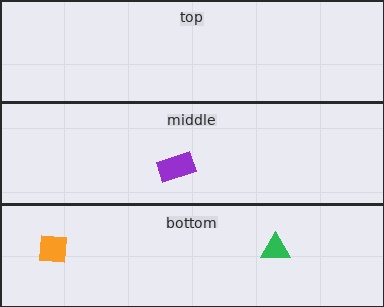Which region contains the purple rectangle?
The middle region.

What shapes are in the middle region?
The purple rectangle.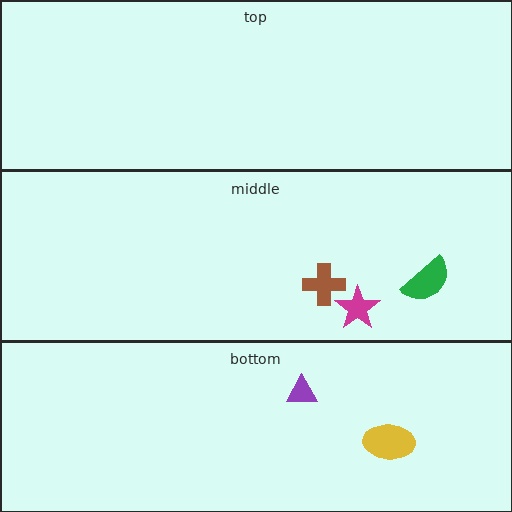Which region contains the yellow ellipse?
The bottom region.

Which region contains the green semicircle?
The middle region.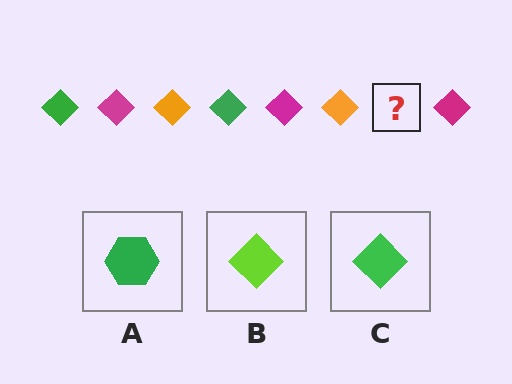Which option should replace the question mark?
Option C.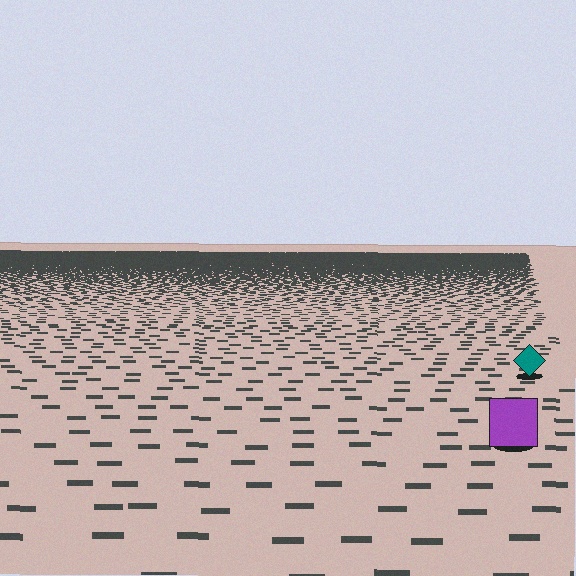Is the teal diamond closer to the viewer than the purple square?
No. The purple square is closer — you can tell from the texture gradient: the ground texture is coarser near it.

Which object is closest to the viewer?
The purple square is closest. The texture marks near it are larger and more spread out.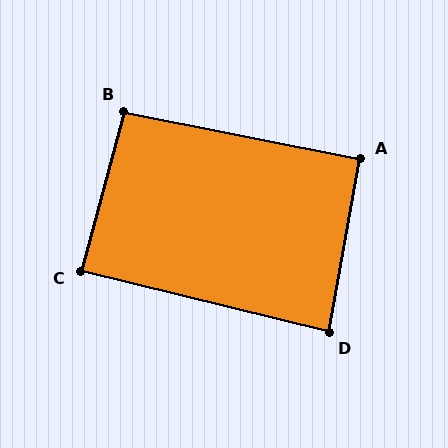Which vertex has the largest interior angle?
B, at approximately 94 degrees.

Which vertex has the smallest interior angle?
D, at approximately 86 degrees.